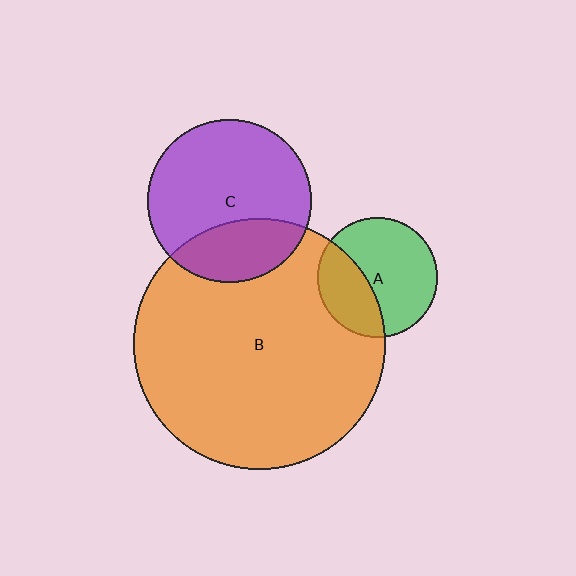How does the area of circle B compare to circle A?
Approximately 4.4 times.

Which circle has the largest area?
Circle B (orange).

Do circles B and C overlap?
Yes.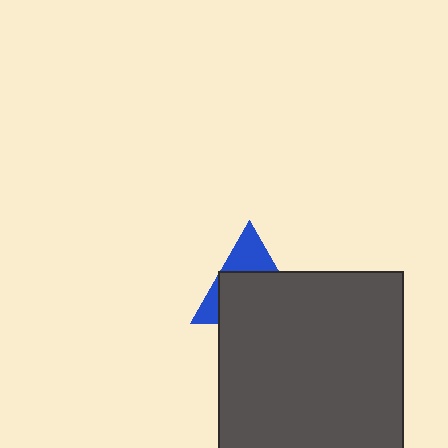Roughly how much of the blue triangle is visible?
A small part of it is visible (roughly 36%).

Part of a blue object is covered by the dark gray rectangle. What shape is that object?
It is a triangle.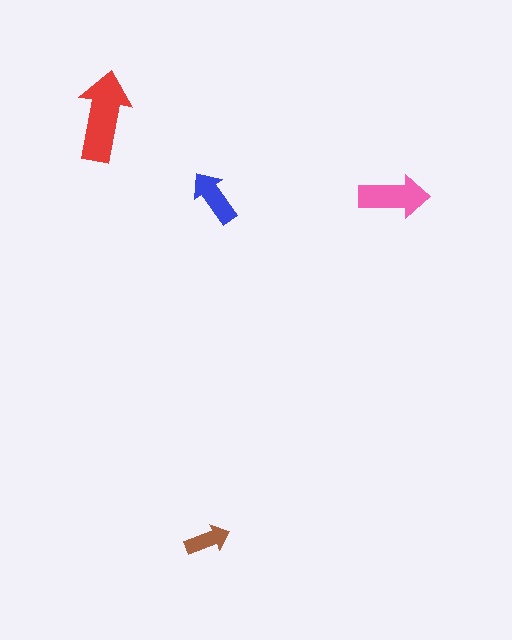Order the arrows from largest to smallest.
the red one, the pink one, the blue one, the brown one.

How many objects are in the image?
There are 4 objects in the image.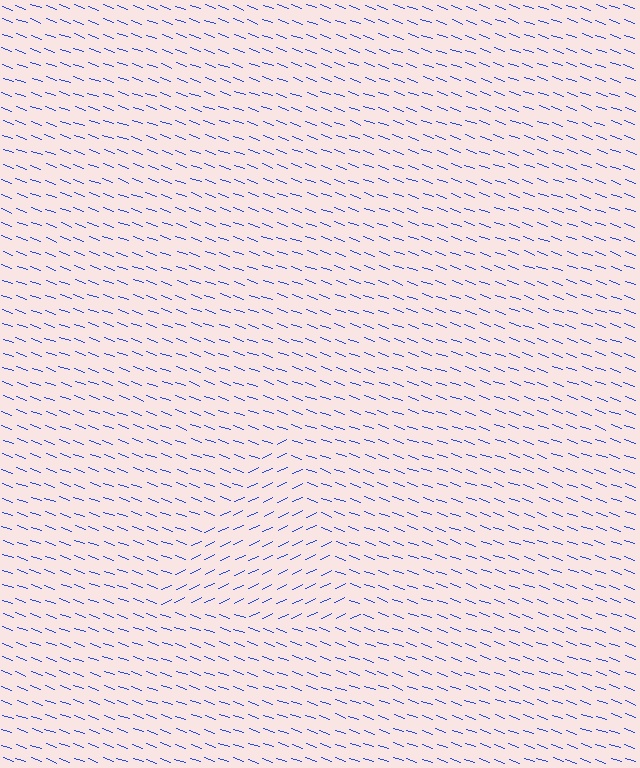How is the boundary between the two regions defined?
The boundary is defined purely by a change in line orientation (approximately 45 degrees difference). All lines are the same color and thickness.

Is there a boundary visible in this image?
Yes, there is a texture boundary formed by a change in line orientation.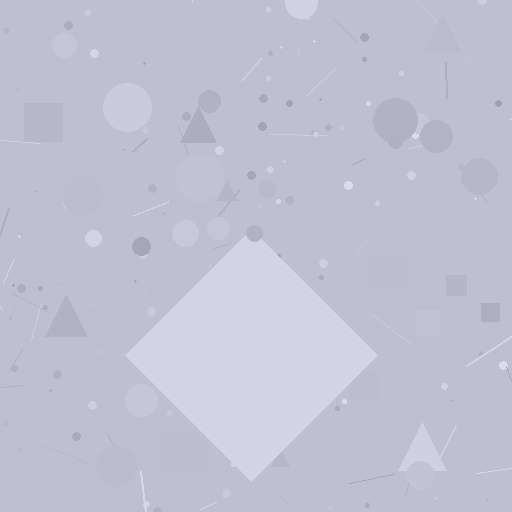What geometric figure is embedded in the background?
A diamond is embedded in the background.